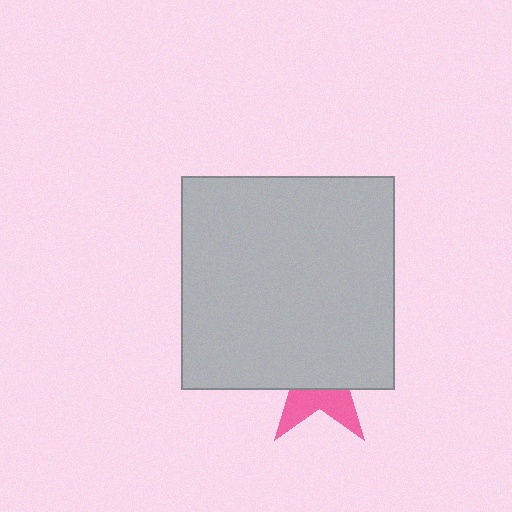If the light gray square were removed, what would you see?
You would see the complete pink star.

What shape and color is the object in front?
The object in front is a light gray square.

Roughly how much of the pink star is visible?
A small part of it is visible (roughly 35%).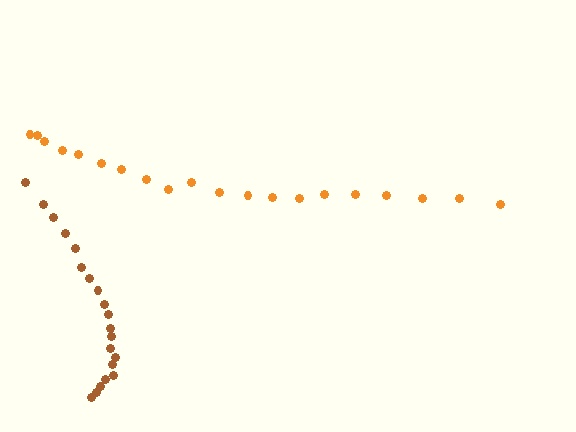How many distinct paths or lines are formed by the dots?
There are 2 distinct paths.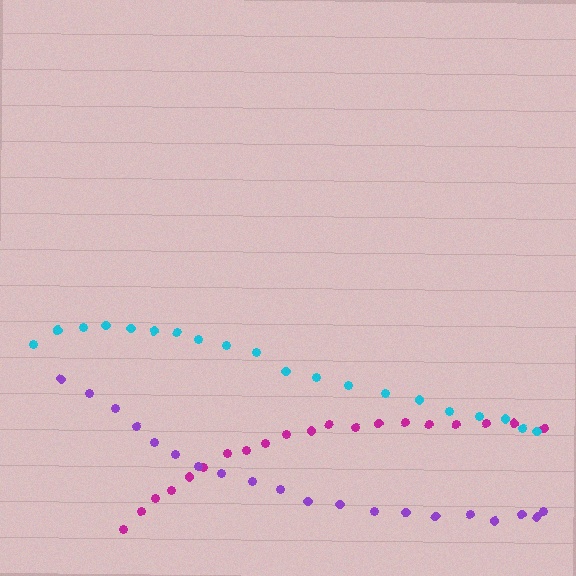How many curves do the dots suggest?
There are 3 distinct paths.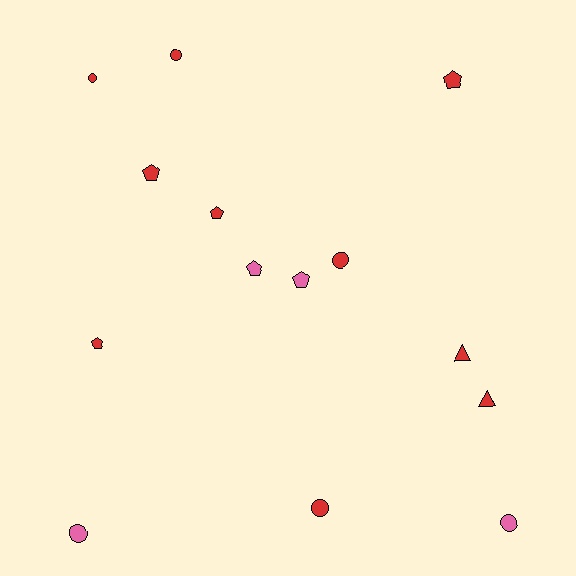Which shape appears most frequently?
Pentagon, with 6 objects.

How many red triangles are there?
There are 2 red triangles.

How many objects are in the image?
There are 14 objects.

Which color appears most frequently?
Red, with 10 objects.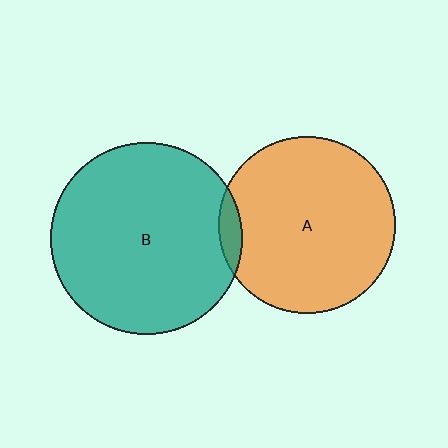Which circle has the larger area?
Circle B (teal).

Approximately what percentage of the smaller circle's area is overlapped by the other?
Approximately 5%.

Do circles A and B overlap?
Yes.